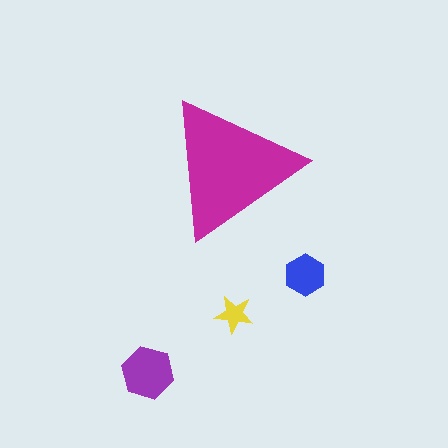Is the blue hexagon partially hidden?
No, the blue hexagon is fully visible.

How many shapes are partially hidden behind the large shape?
0 shapes are partially hidden.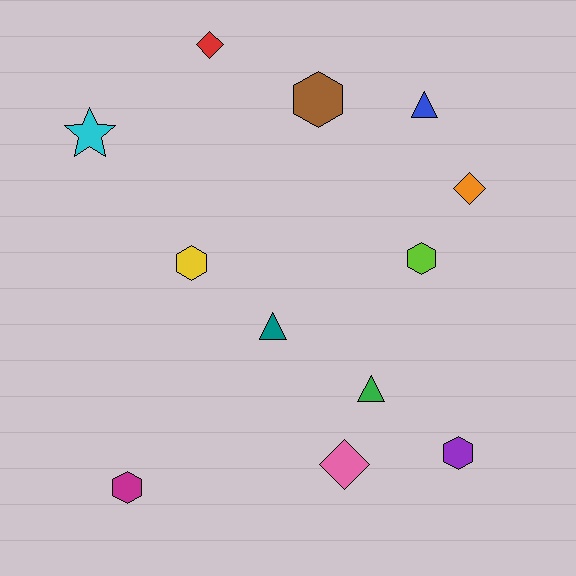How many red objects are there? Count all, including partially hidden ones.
There is 1 red object.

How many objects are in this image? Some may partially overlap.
There are 12 objects.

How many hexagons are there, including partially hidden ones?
There are 5 hexagons.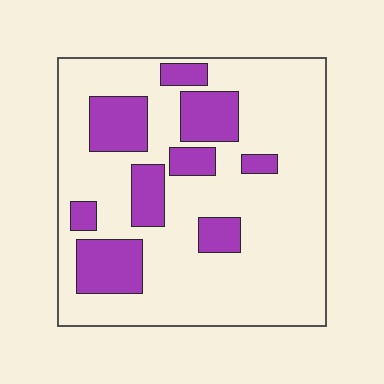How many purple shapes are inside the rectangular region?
9.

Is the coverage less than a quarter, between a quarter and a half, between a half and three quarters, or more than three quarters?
Less than a quarter.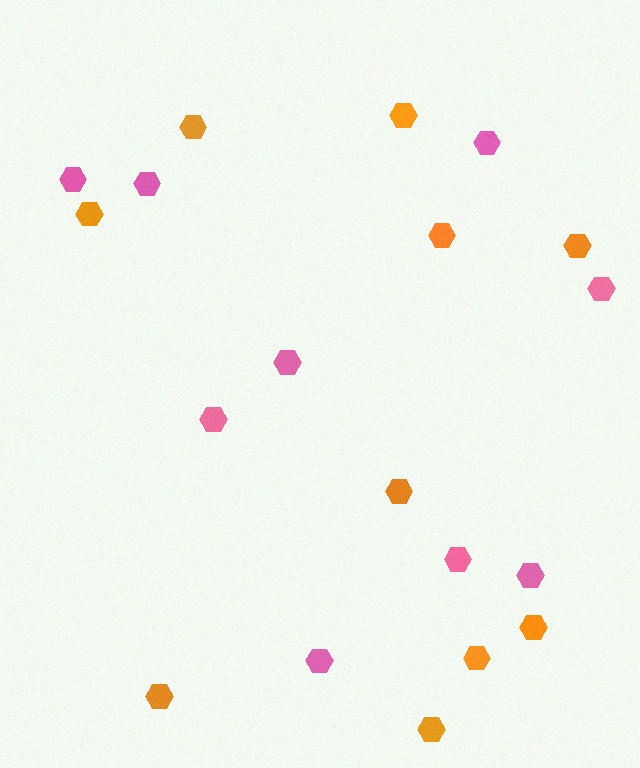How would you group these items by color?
There are 2 groups: one group of pink hexagons (9) and one group of orange hexagons (10).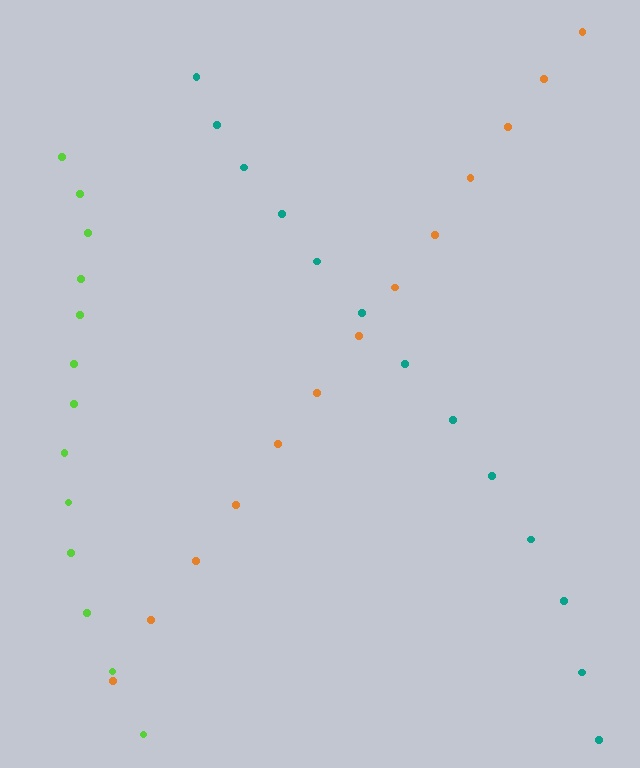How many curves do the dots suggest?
There are 3 distinct paths.